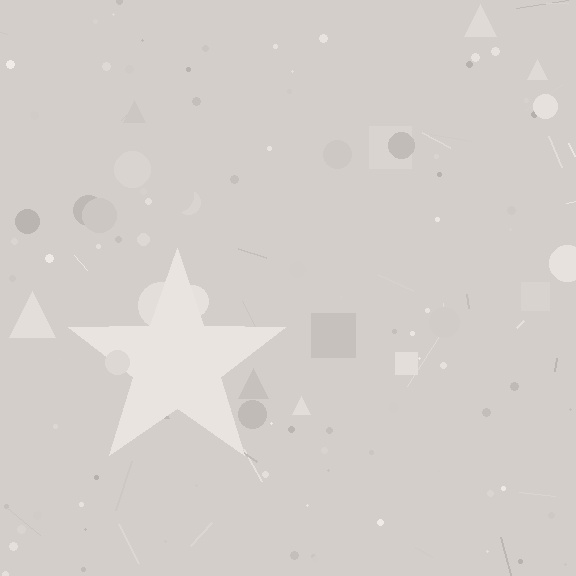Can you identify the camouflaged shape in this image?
The camouflaged shape is a star.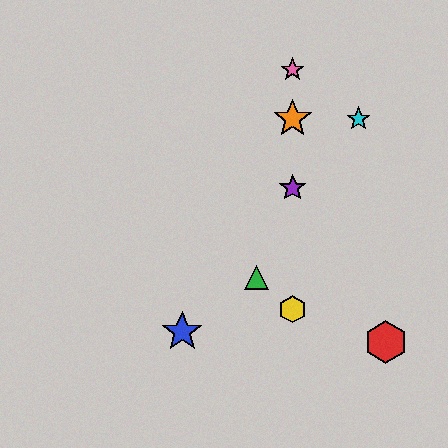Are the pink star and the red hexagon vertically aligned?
No, the pink star is at x≈293 and the red hexagon is at x≈386.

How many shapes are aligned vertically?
4 shapes (the yellow hexagon, the purple star, the orange star, the pink star) are aligned vertically.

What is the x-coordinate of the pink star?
The pink star is at x≈293.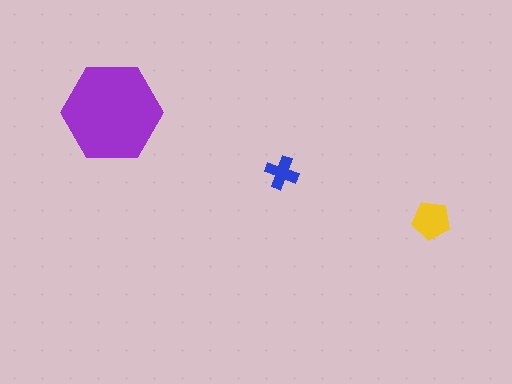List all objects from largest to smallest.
The purple hexagon, the yellow pentagon, the blue cross.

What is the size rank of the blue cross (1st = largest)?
3rd.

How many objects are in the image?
There are 3 objects in the image.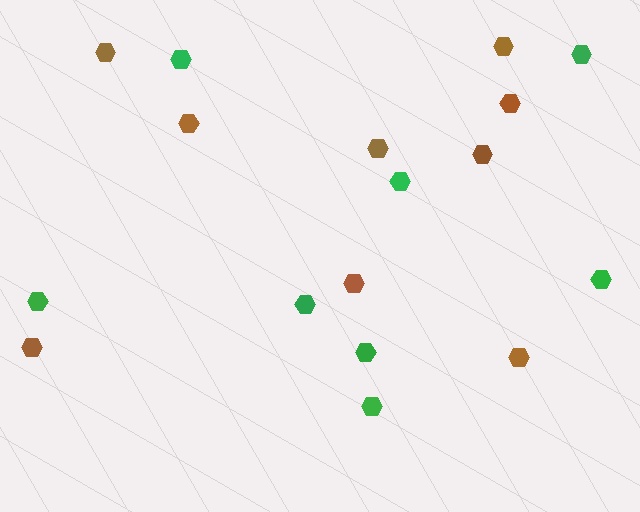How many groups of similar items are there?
There are 2 groups: one group of brown hexagons (9) and one group of green hexagons (8).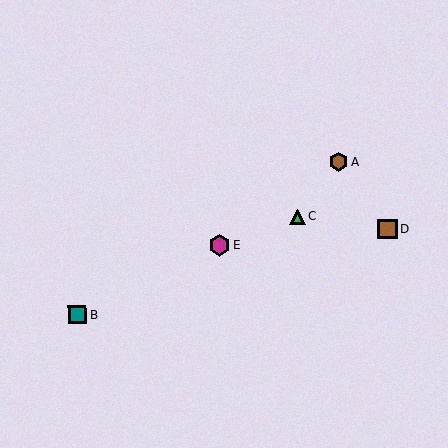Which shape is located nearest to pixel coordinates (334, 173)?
The brown hexagon (labeled A) at (338, 162) is nearest to that location.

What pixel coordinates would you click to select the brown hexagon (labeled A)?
Click at (338, 162) to select the brown hexagon A.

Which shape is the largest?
The magenta hexagon (labeled E) is the largest.